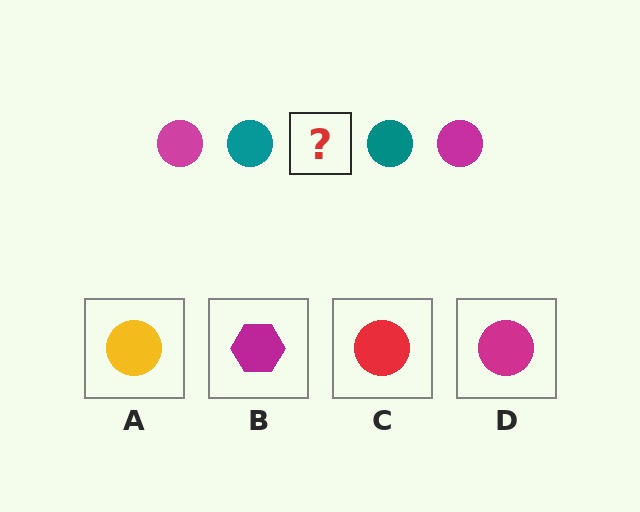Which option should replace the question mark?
Option D.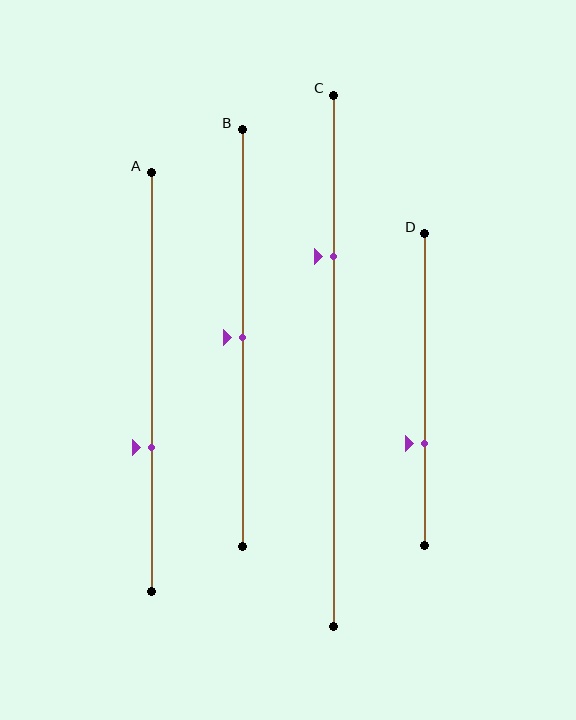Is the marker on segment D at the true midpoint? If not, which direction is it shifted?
No, the marker on segment D is shifted downward by about 17% of the segment length.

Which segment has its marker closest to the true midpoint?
Segment B has its marker closest to the true midpoint.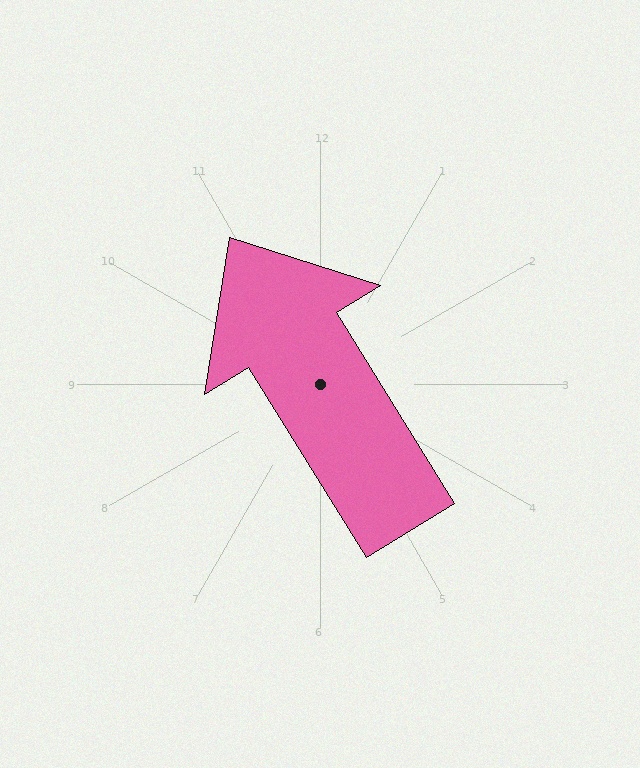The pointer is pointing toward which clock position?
Roughly 11 o'clock.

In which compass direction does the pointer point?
Northwest.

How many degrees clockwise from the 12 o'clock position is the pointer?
Approximately 328 degrees.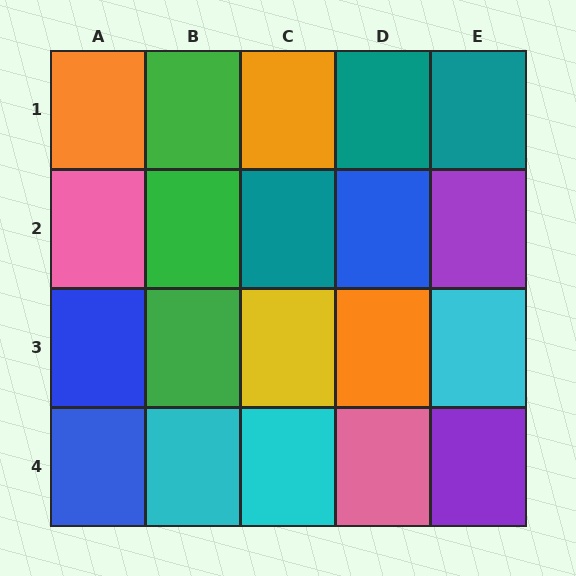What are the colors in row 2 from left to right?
Pink, green, teal, blue, purple.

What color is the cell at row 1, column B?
Green.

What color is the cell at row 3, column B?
Green.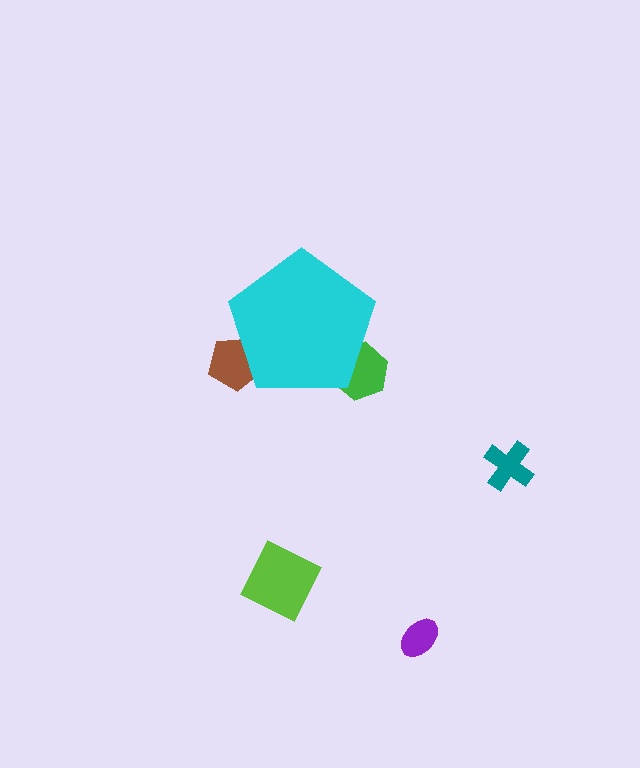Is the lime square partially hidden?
No, the lime square is fully visible.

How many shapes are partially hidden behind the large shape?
2 shapes are partially hidden.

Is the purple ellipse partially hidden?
No, the purple ellipse is fully visible.